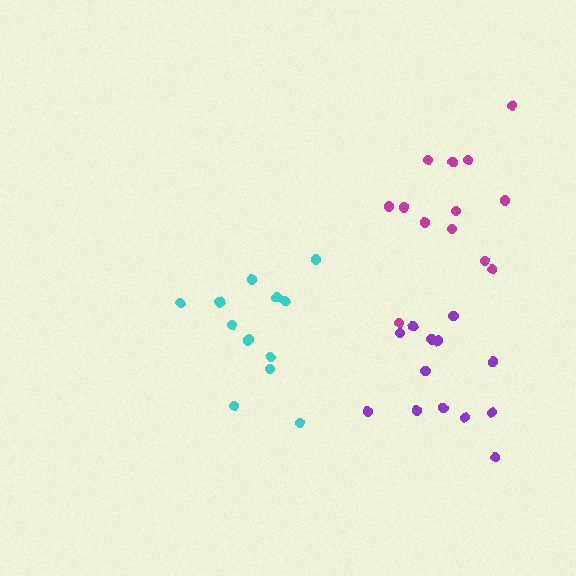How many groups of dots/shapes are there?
There are 3 groups.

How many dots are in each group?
Group 1: 12 dots, Group 2: 13 dots, Group 3: 14 dots (39 total).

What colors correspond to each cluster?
The clusters are colored: cyan, magenta, purple.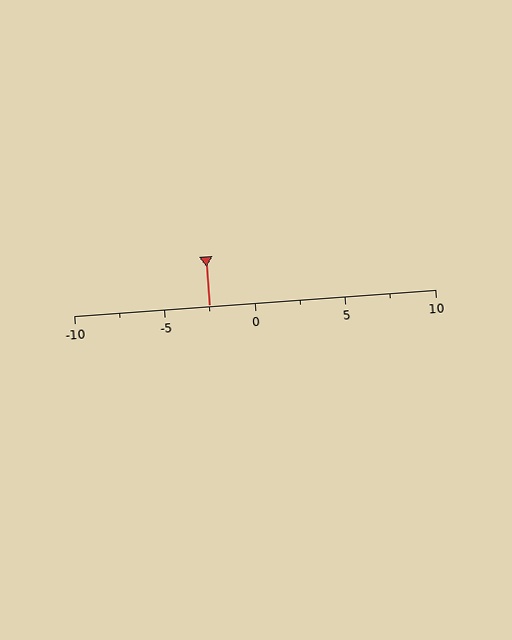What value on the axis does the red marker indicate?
The marker indicates approximately -2.5.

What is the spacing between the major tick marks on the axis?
The major ticks are spaced 5 apart.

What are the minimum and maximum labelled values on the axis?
The axis runs from -10 to 10.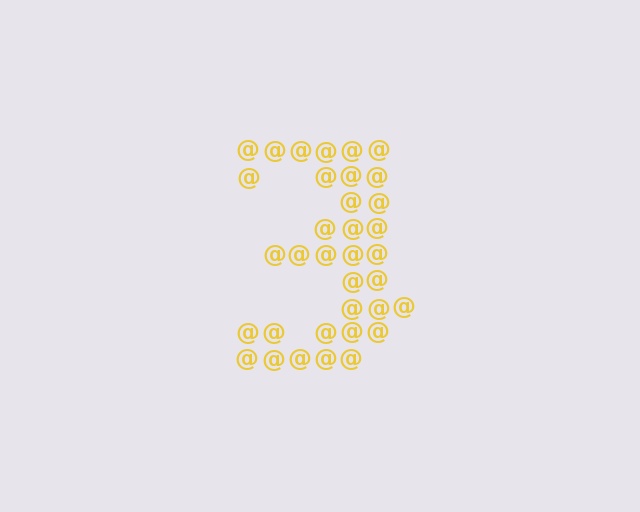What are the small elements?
The small elements are at signs.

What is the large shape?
The large shape is the digit 3.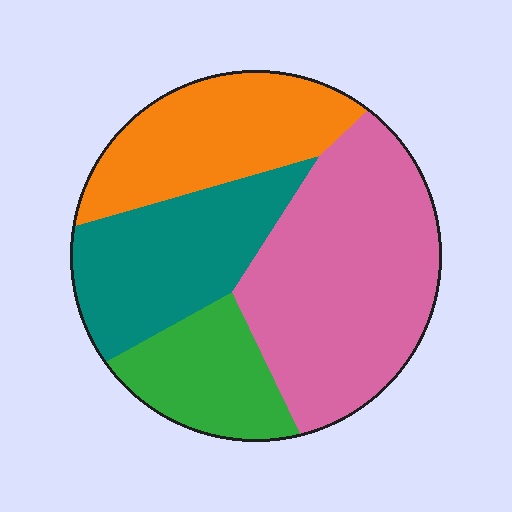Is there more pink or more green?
Pink.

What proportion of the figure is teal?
Teal covers 23% of the figure.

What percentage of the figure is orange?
Orange covers around 25% of the figure.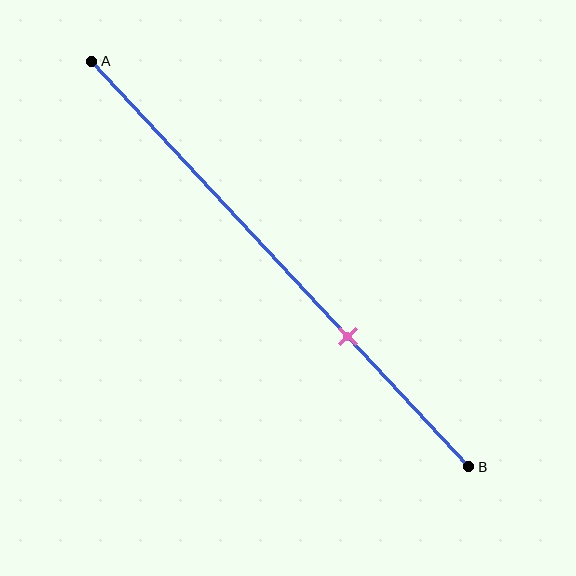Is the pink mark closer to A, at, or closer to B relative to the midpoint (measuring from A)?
The pink mark is closer to point B than the midpoint of segment AB.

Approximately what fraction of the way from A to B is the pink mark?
The pink mark is approximately 70% of the way from A to B.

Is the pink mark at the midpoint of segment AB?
No, the mark is at about 70% from A, not at the 50% midpoint.